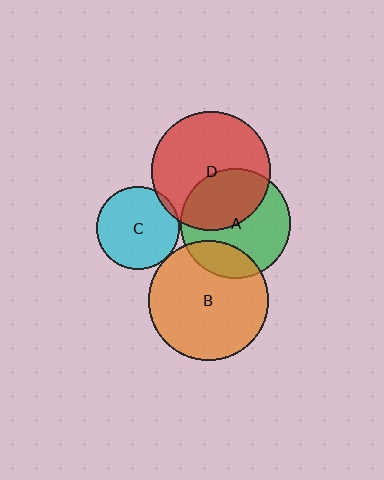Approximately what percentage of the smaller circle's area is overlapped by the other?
Approximately 5%.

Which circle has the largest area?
Circle B (orange).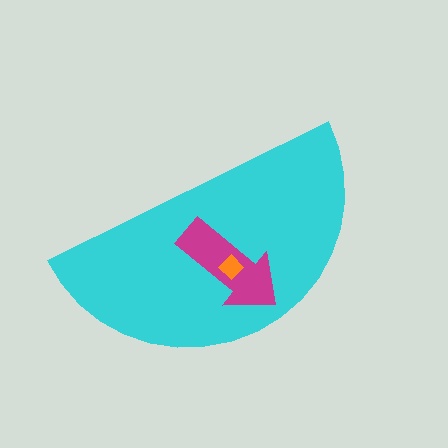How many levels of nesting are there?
3.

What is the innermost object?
The orange diamond.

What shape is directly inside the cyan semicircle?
The magenta arrow.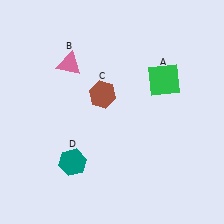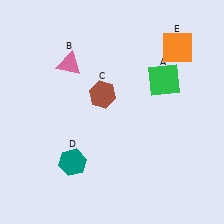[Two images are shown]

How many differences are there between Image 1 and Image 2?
There is 1 difference between the two images.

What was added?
An orange square (E) was added in Image 2.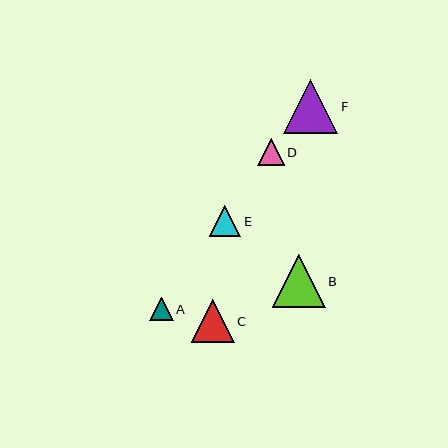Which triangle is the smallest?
Triangle A is the smallest with a size of approximately 23 pixels.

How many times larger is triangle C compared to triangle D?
Triangle C is approximately 1.6 times the size of triangle D.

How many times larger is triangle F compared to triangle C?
Triangle F is approximately 1.3 times the size of triangle C.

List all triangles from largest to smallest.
From largest to smallest: F, B, C, E, D, A.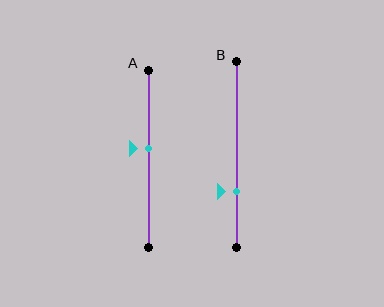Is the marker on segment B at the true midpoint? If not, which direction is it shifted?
No, the marker on segment B is shifted downward by about 20% of the segment length.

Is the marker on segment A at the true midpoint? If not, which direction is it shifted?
No, the marker on segment A is shifted upward by about 6% of the segment length.